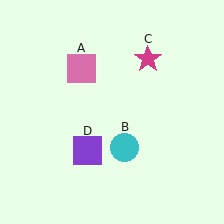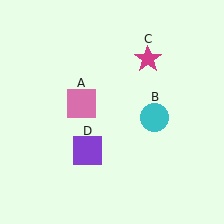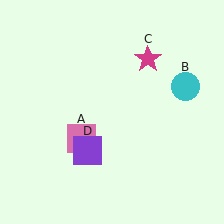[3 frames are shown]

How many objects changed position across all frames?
2 objects changed position: pink square (object A), cyan circle (object B).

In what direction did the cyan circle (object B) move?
The cyan circle (object B) moved up and to the right.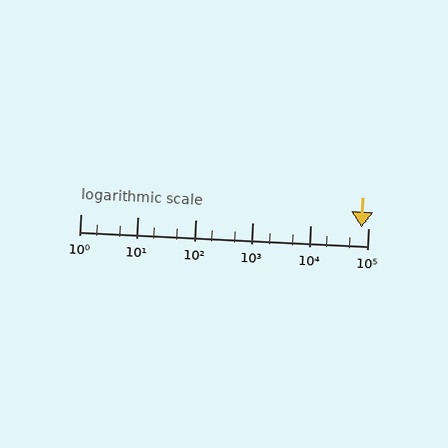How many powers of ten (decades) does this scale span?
The scale spans 5 decades, from 1 to 100000.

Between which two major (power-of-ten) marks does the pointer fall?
The pointer is between 10000 and 100000.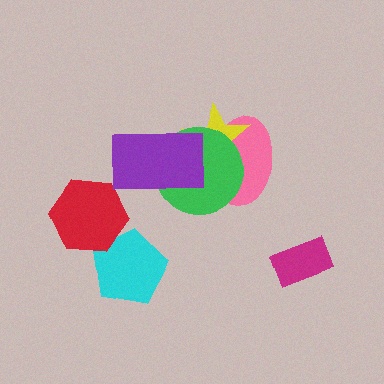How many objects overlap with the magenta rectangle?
0 objects overlap with the magenta rectangle.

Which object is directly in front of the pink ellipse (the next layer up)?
The yellow star is directly in front of the pink ellipse.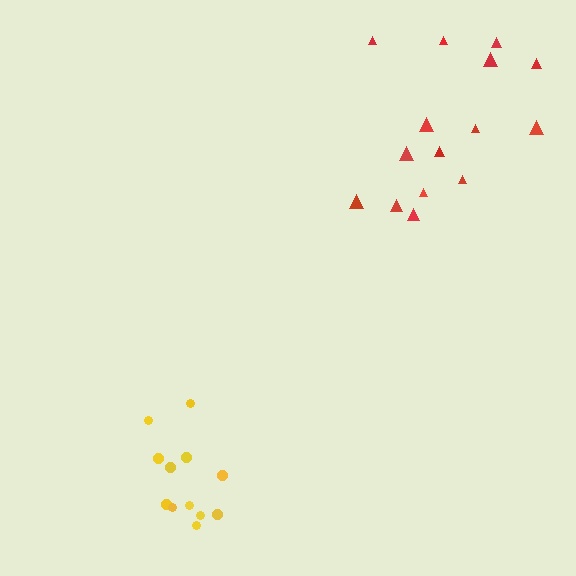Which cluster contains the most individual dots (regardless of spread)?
Red (15).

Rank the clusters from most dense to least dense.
yellow, red.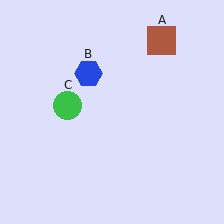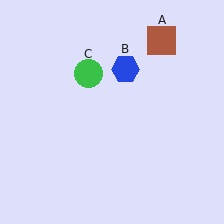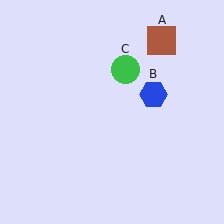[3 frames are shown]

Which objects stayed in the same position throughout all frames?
Brown square (object A) remained stationary.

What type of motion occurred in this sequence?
The blue hexagon (object B), green circle (object C) rotated clockwise around the center of the scene.